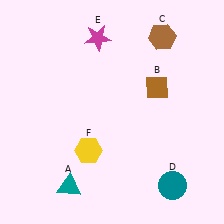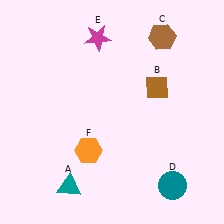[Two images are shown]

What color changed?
The hexagon (F) changed from yellow in Image 1 to orange in Image 2.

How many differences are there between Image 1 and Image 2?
There is 1 difference between the two images.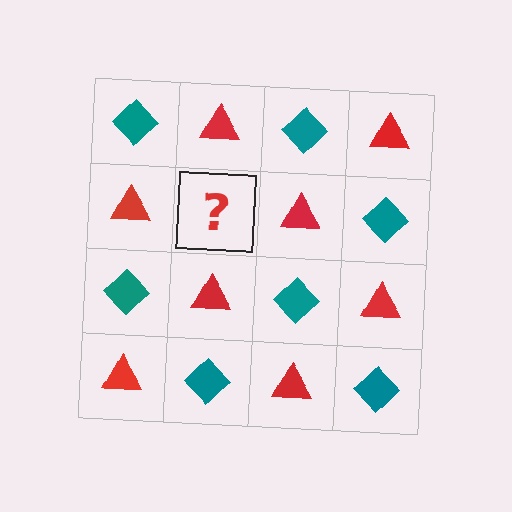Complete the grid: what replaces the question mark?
The question mark should be replaced with a teal diamond.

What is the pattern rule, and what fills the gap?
The rule is that it alternates teal diamond and red triangle in a checkerboard pattern. The gap should be filled with a teal diamond.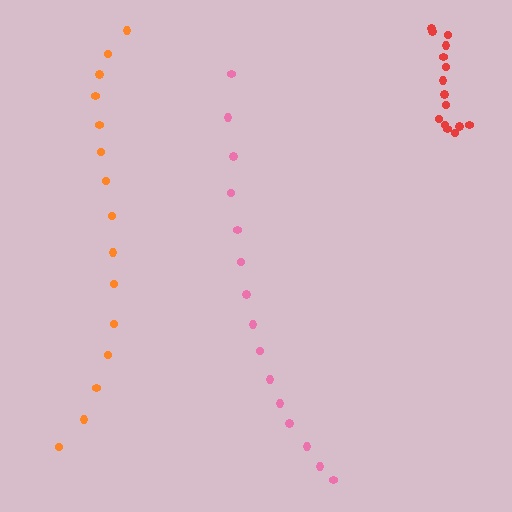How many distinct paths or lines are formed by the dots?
There are 3 distinct paths.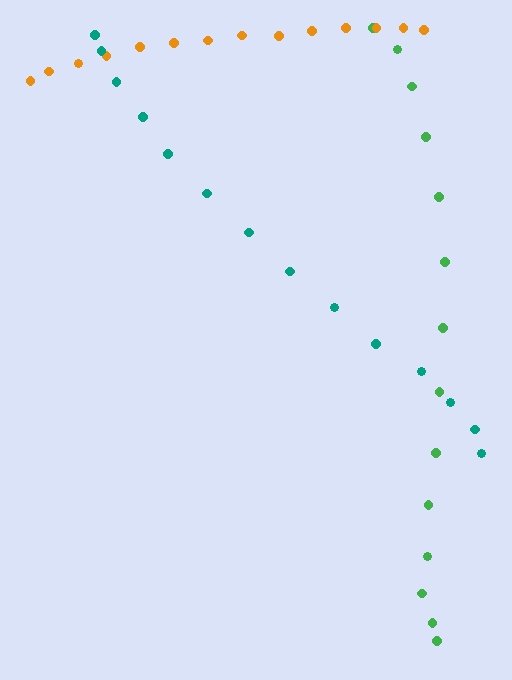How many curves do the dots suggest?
There are 3 distinct paths.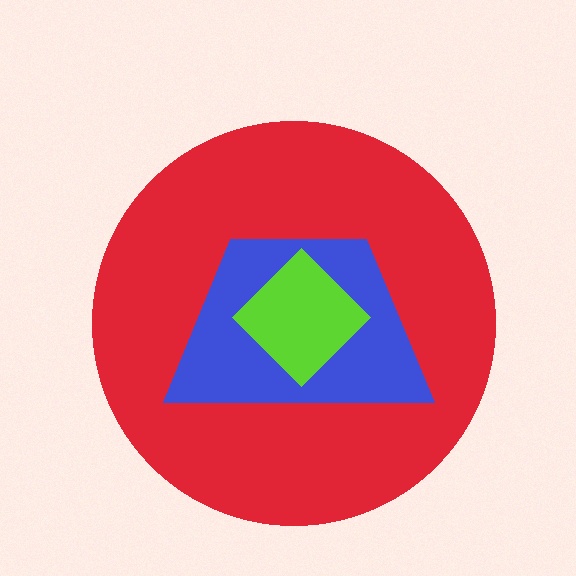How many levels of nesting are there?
3.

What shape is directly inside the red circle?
The blue trapezoid.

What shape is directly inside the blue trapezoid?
The lime diamond.